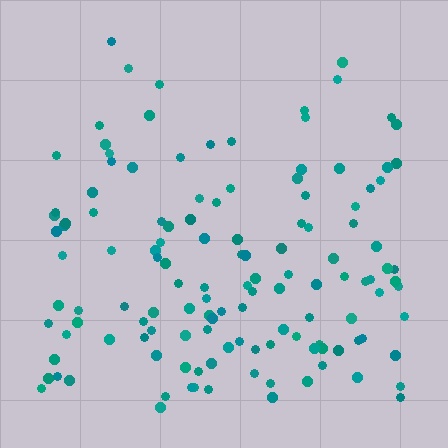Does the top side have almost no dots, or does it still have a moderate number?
Still a moderate number, just noticeably fewer than the bottom.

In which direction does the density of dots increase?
From top to bottom, with the bottom side densest.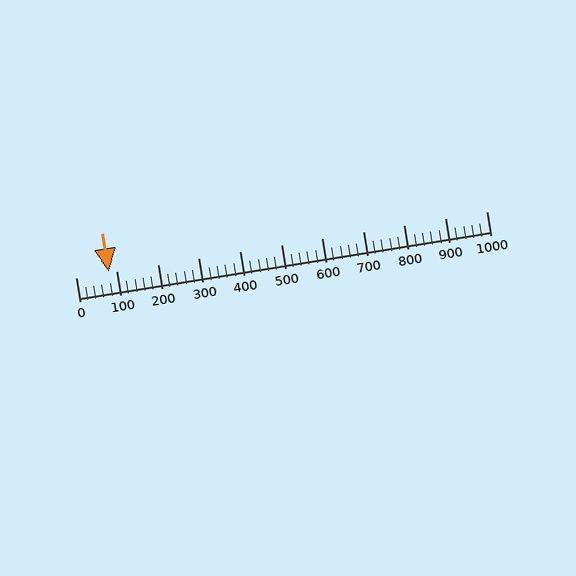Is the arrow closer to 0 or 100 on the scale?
The arrow is closer to 100.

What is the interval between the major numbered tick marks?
The major tick marks are spaced 100 units apart.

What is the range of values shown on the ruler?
The ruler shows values from 0 to 1000.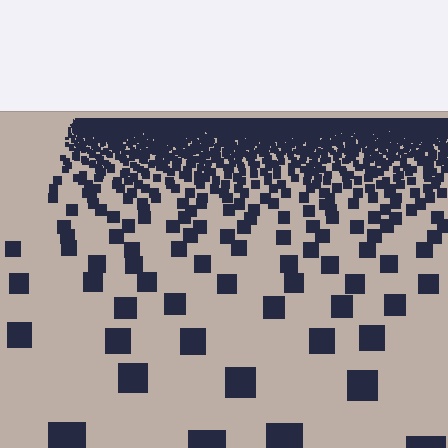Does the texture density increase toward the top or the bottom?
Density increases toward the top.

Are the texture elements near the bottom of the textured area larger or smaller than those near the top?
Larger. Near the bottom, elements are closer to the viewer and appear at a bigger on-screen size.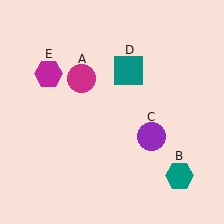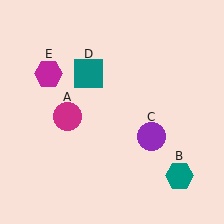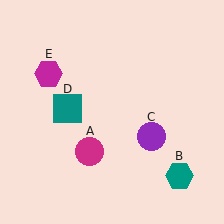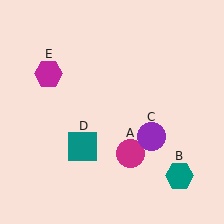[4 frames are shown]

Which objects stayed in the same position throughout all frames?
Teal hexagon (object B) and purple circle (object C) and magenta hexagon (object E) remained stationary.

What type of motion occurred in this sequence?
The magenta circle (object A), teal square (object D) rotated counterclockwise around the center of the scene.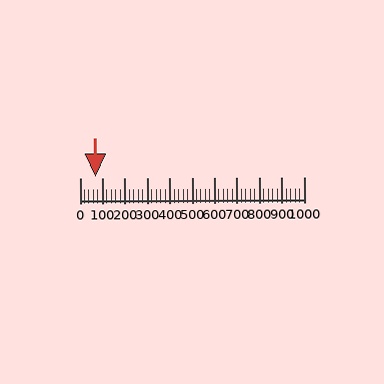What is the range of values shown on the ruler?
The ruler shows values from 0 to 1000.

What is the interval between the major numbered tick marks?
The major tick marks are spaced 100 units apart.